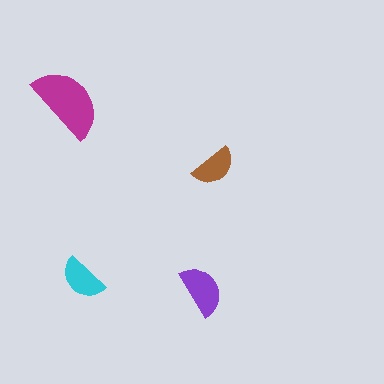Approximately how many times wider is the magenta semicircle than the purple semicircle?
About 1.5 times wider.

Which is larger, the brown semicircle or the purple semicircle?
The purple one.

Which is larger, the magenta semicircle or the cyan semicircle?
The magenta one.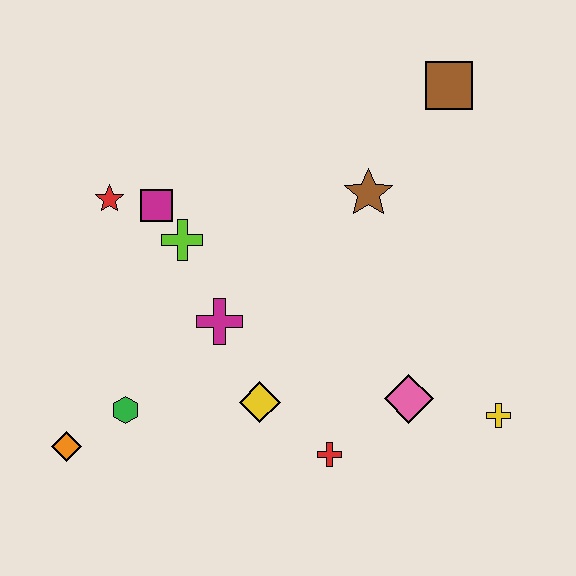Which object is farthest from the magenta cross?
The brown square is farthest from the magenta cross.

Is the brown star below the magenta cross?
No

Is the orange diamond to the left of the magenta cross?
Yes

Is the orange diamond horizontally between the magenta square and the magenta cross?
No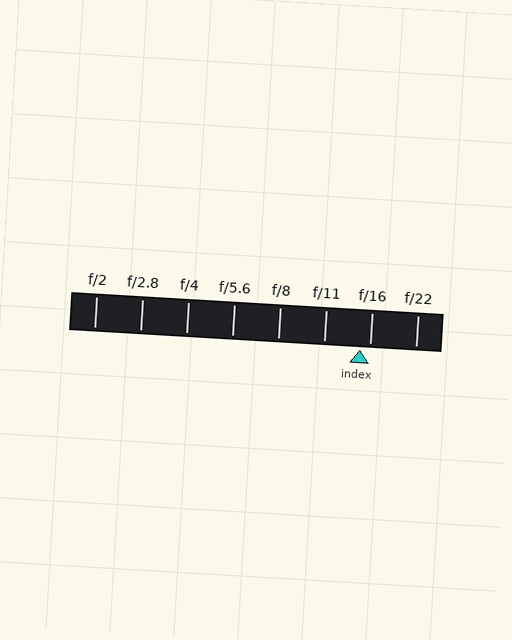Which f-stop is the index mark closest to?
The index mark is closest to f/16.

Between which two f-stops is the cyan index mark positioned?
The index mark is between f/11 and f/16.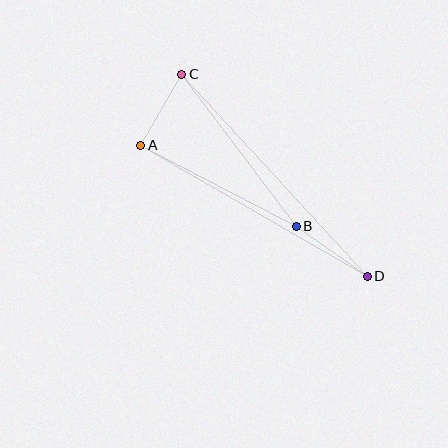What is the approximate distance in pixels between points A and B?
The distance between A and B is approximately 175 pixels.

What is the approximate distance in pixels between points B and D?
The distance between B and D is approximately 87 pixels.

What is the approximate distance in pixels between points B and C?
The distance between B and C is approximately 190 pixels.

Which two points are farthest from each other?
Points C and D are farthest from each other.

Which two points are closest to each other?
Points A and C are closest to each other.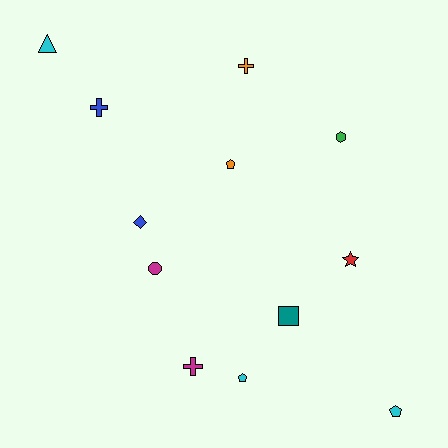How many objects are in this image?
There are 12 objects.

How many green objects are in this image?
There is 1 green object.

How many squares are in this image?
There is 1 square.